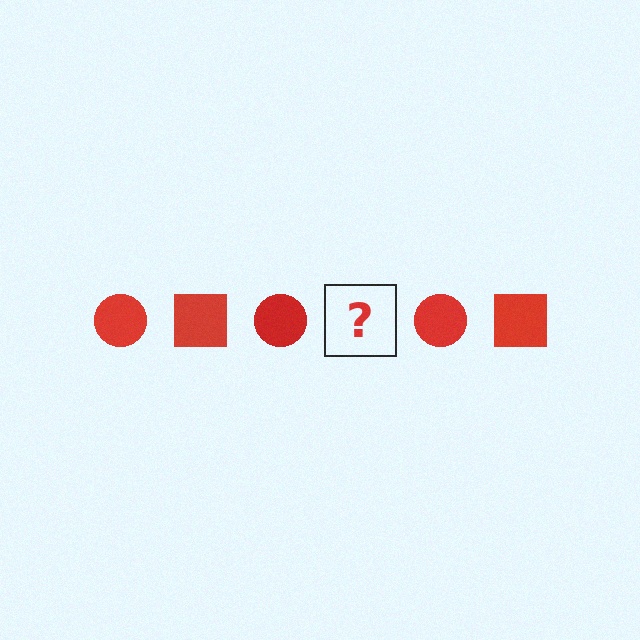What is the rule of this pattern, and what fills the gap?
The rule is that the pattern cycles through circle, square shapes in red. The gap should be filled with a red square.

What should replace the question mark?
The question mark should be replaced with a red square.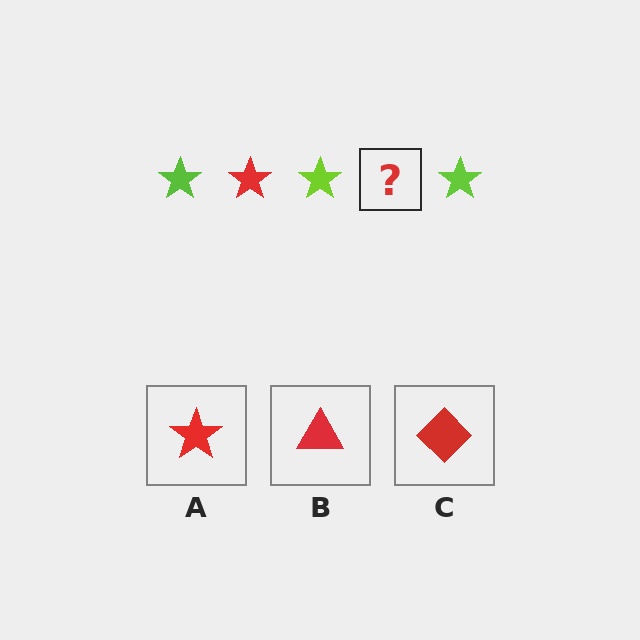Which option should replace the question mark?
Option A.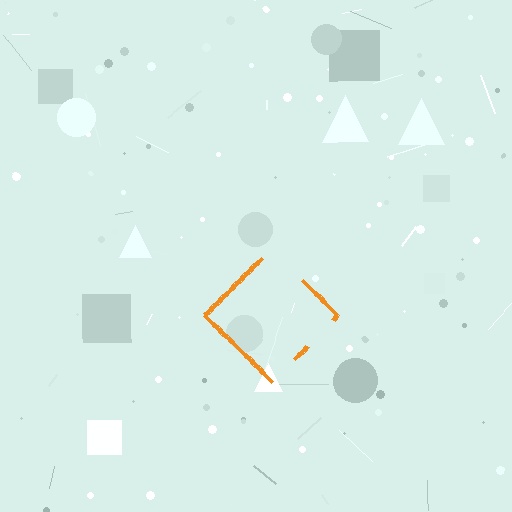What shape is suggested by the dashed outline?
The dashed outline suggests a diamond.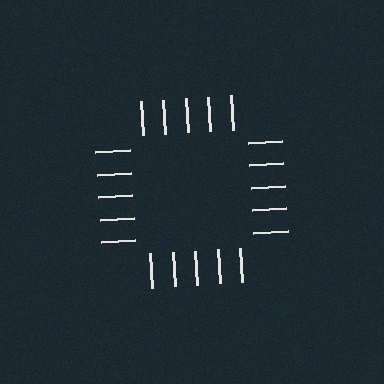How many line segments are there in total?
20 — 5 along each of the 4 edges.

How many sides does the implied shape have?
4 sides — the line-ends trace a square.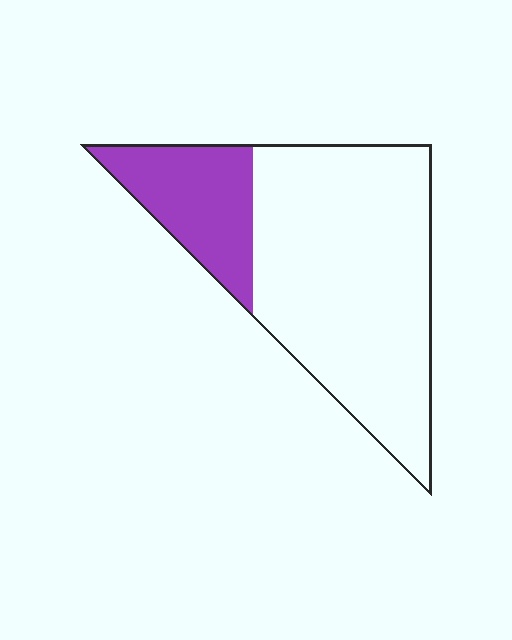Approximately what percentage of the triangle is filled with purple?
Approximately 25%.